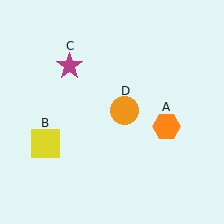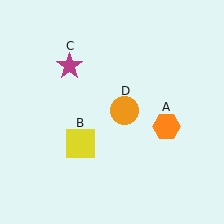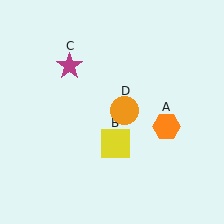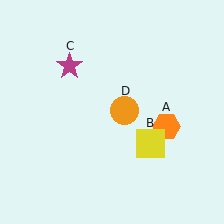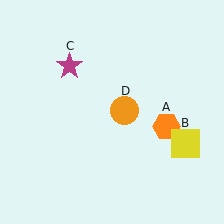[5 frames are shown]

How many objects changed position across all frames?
1 object changed position: yellow square (object B).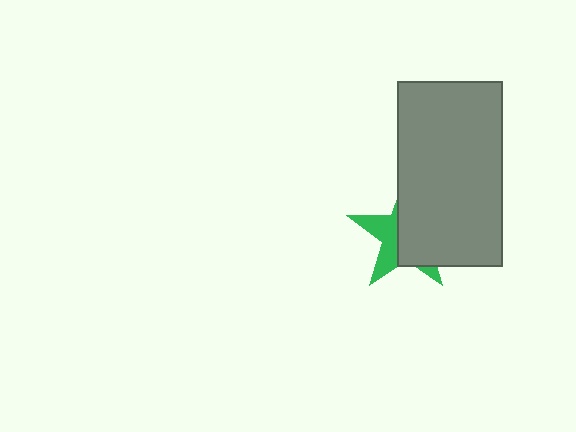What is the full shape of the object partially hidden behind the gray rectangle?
The partially hidden object is a green star.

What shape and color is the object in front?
The object in front is a gray rectangle.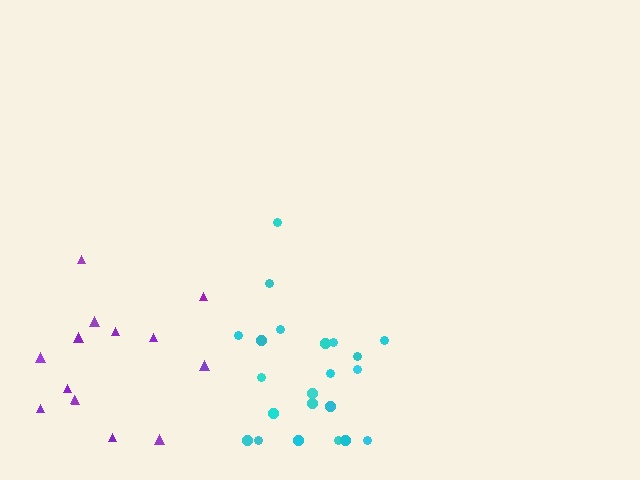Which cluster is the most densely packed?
Cyan.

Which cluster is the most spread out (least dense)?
Purple.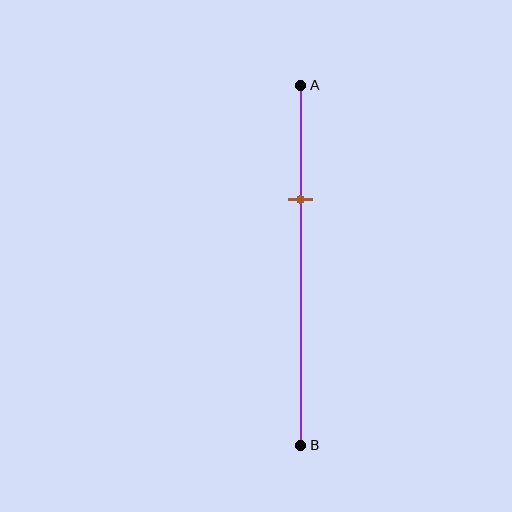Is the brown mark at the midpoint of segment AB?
No, the mark is at about 30% from A, not at the 50% midpoint.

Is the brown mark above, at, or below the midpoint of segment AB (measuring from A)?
The brown mark is above the midpoint of segment AB.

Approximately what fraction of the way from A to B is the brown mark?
The brown mark is approximately 30% of the way from A to B.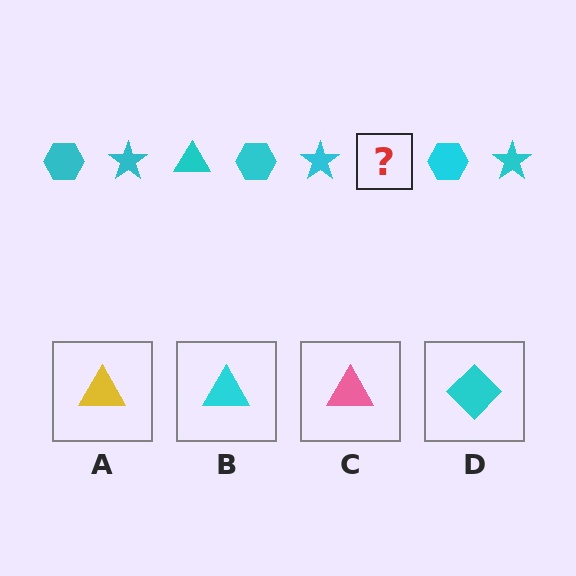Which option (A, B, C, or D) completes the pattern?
B.